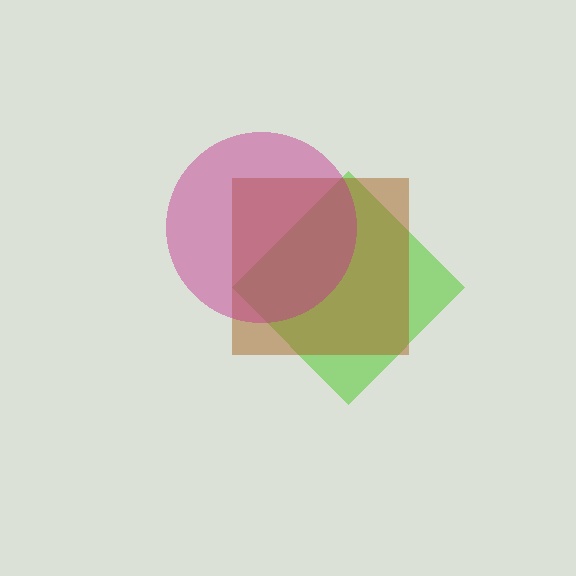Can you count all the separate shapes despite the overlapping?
Yes, there are 3 separate shapes.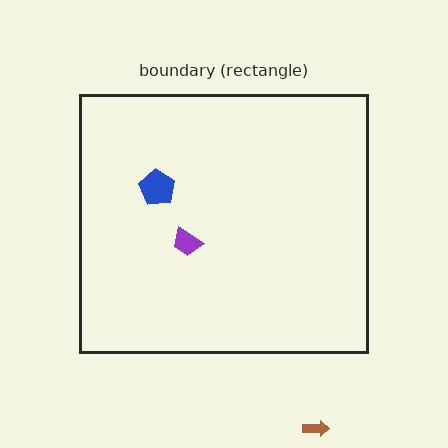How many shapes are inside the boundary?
2 inside, 1 outside.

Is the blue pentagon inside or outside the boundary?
Inside.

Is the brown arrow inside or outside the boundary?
Outside.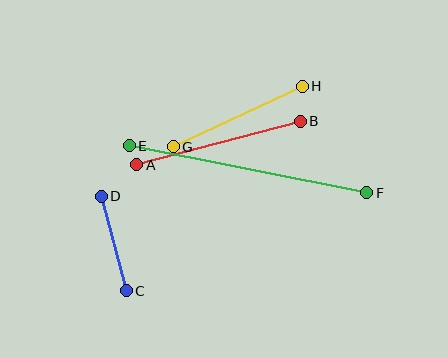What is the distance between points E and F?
The distance is approximately 242 pixels.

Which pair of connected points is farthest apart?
Points E and F are farthest apart.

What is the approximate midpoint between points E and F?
The midpoint is at approximately (248, 169) pixels.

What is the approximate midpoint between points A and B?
The midpoint is at approximately (218, 143) pixels.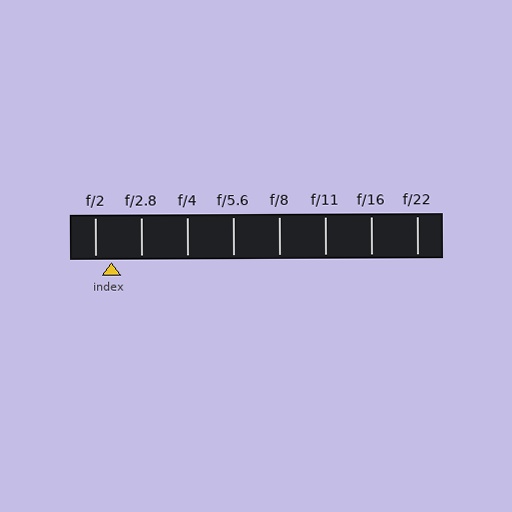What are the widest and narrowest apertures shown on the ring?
The widest aperture shown is f/2 and the narrowest is f/22.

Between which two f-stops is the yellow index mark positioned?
The index mark is between f/2 and f/2.8.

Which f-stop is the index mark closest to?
The index mark is closest to f/2.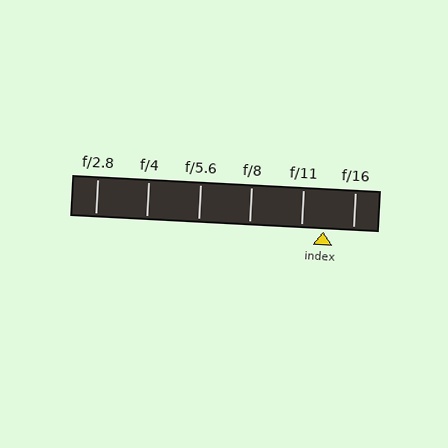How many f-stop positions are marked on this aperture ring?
There are 6 f-stop positions marked.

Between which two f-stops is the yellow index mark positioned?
The index mark is between f/11 and f/16.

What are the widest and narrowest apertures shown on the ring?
The widest aperture shown is f/2.8 and the narrowest is f/16.